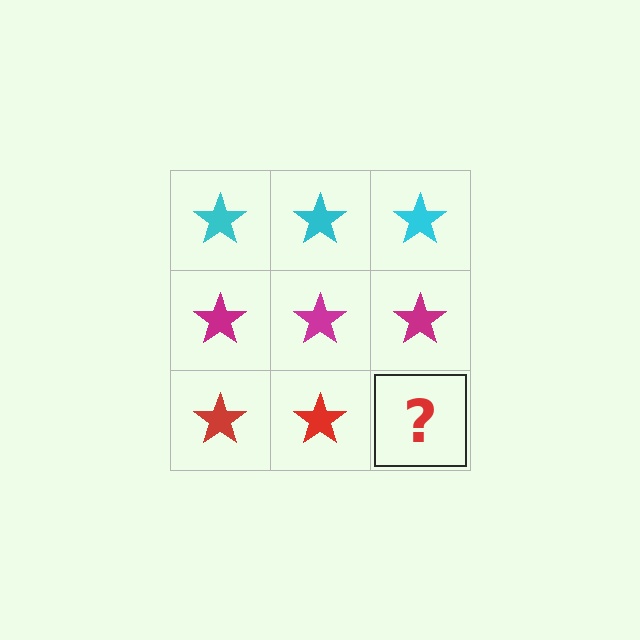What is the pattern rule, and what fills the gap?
The rule is that each row has a consistent color. The gap should be filled with a red star.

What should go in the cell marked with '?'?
The missing cell should contain a red star.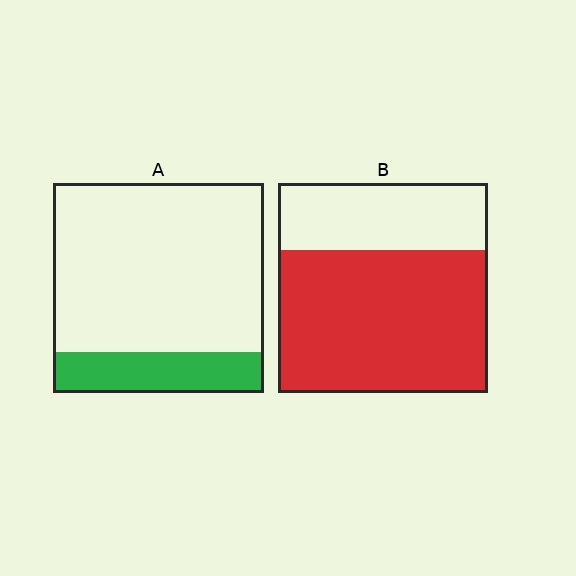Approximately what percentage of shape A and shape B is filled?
A is approximately 20% and B is approximately 70%.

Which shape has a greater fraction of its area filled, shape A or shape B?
Shape B.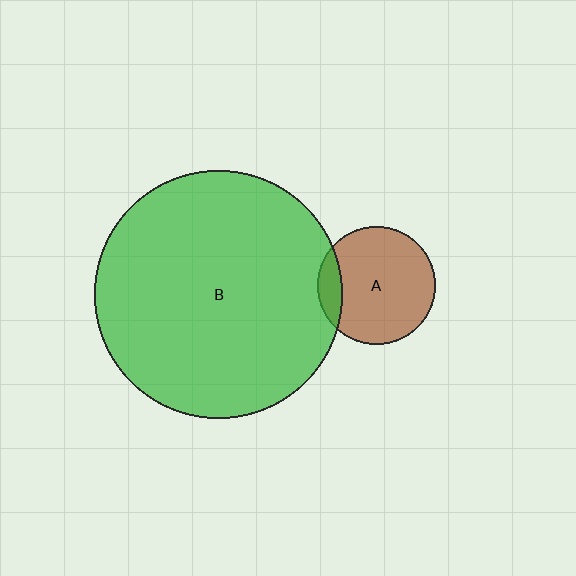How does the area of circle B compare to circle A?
Approximately 4.5 times.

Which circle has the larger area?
Circle B (green).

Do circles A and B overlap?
Yes.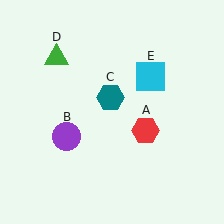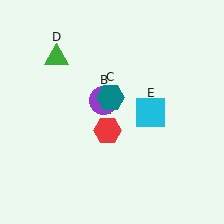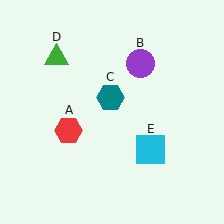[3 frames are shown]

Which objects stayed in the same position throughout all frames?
Teal hexagon (object C) and green triangle (object D) remained stationary.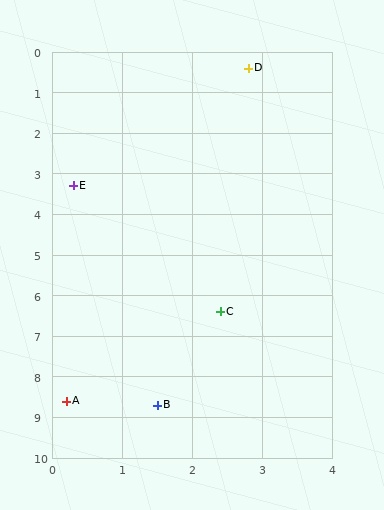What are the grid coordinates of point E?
Point E is at approximately (0.3, 3.3).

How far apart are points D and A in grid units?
Points D and A are about 8.6 grid units apart.